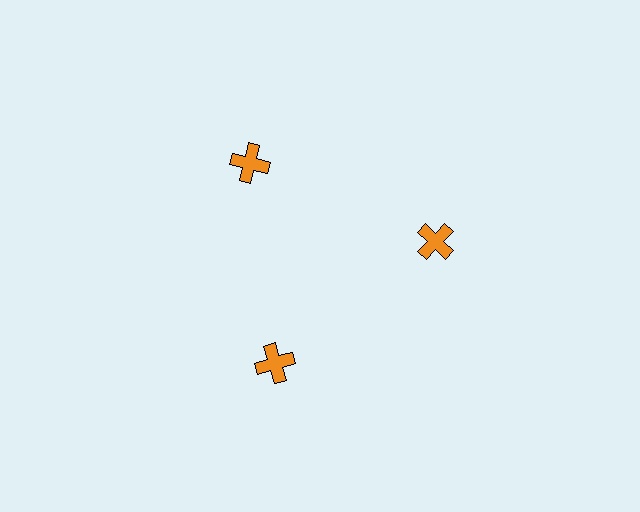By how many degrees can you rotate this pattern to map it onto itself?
The pattern maps onto itself every 120 degrees of rotation.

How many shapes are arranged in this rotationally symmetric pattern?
There are 3 shapes, arranged in 3 groups of 1.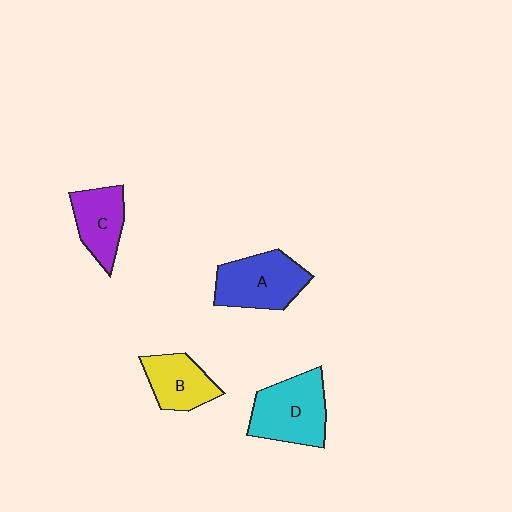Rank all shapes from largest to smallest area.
From largest to smallest: D (cyan), A (blue), C (purple), B (yellow).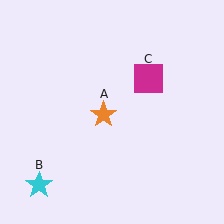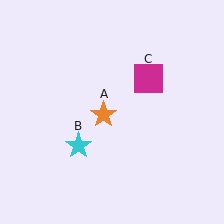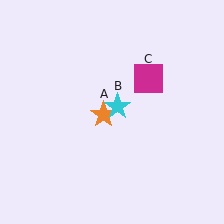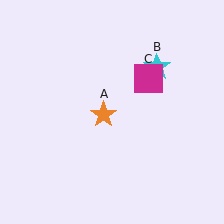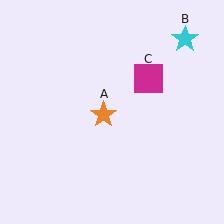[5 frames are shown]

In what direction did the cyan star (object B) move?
The cyan star (object B) moved up and to the right.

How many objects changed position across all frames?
1 object changed position: cyan star (object B).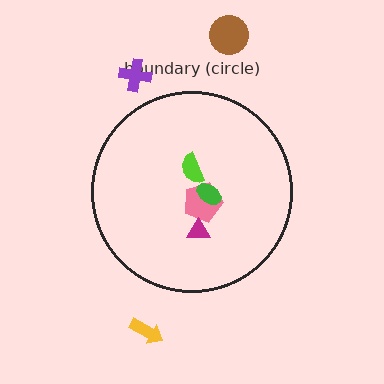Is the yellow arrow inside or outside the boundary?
Outside.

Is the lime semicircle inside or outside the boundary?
Inside.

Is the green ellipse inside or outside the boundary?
Inside.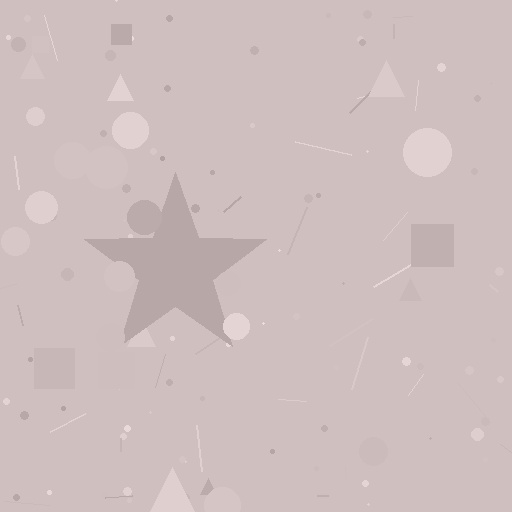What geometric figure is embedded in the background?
A star is embedded in the background.